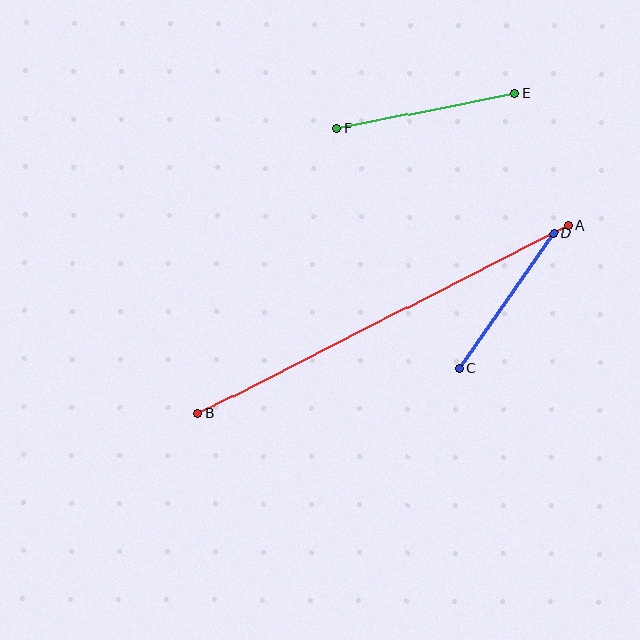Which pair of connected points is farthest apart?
Points A and B are farthest apart.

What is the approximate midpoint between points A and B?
The midpoint is at approximately (383, 320) pixels.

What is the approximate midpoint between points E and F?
The midpoint is at approximately (426, 111) pixels.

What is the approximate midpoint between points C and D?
The midpoint is at approximately (506, 301) pixels.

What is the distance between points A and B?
The distance is approximately 414 pixels.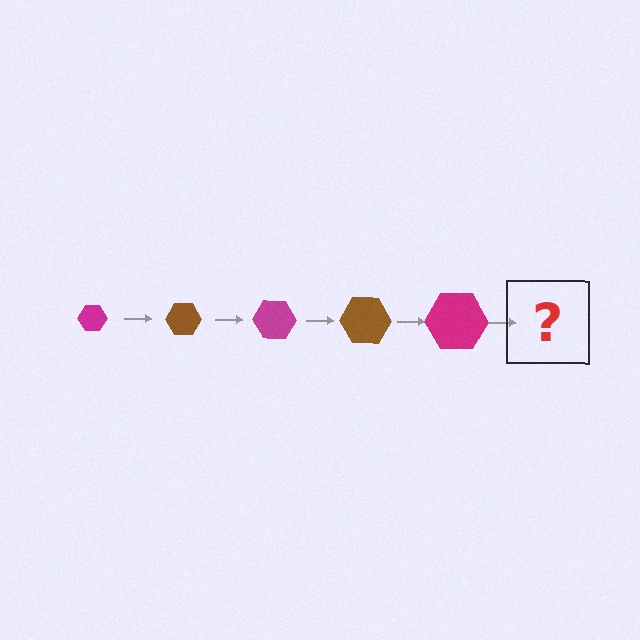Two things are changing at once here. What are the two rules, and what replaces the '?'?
The two rules are that the hexagon grows larger each step and the color cycles through magenta and brown. The '?' should be a brown hexagon, larger than the previous one.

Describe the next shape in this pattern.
It should be a brown hexagon, larger than the previous one.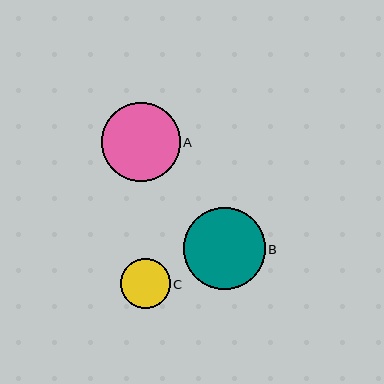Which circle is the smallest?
Circle C is the smallest with a size of approximately 50 pixels.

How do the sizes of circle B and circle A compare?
Circle B and circle A are approximately the same size.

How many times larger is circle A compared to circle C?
Circle A is approximately 1.6 times the size of circle C.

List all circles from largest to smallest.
From largest to smallest: B, A, C.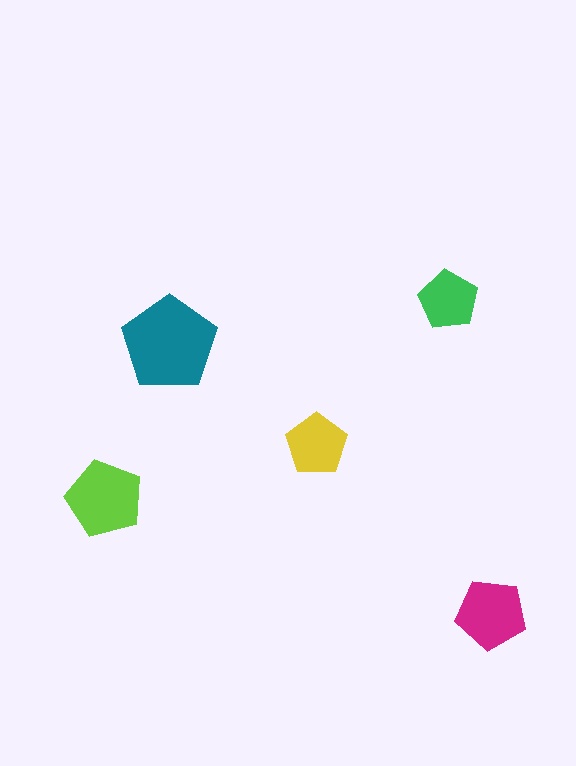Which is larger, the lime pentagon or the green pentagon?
The lime one.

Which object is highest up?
The green pentagon is topmost.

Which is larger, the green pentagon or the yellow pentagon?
The yellow one.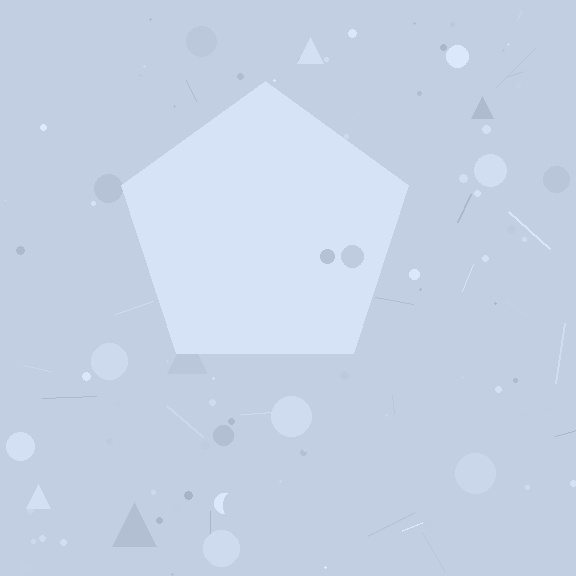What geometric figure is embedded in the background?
A pentagon is embedded in the background.